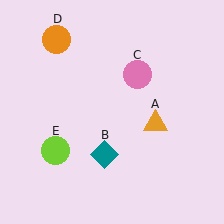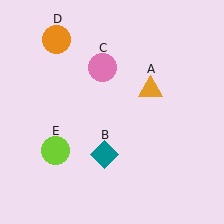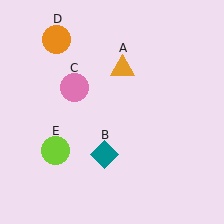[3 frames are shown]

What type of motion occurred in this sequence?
The orange triangle (object A), pink circle (object C) rotated counterclockwise around the center of the scene.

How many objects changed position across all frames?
2 objects changed position: orange triangle (object A), pink circle (object C).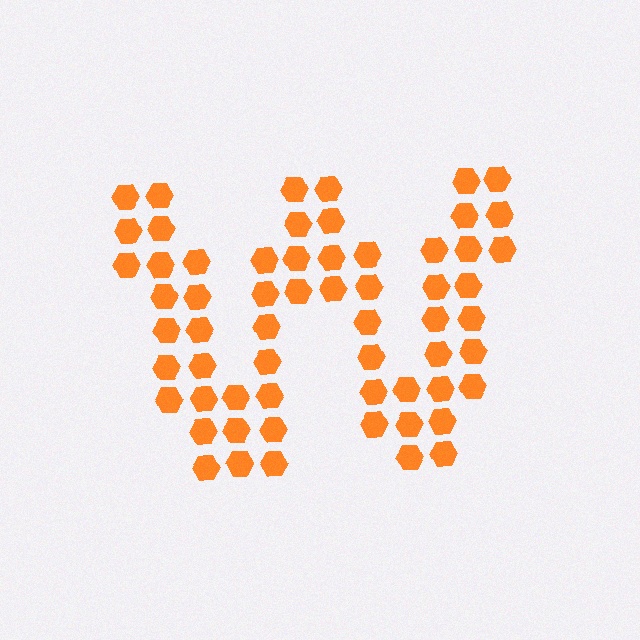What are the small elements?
The small elements are hexagons.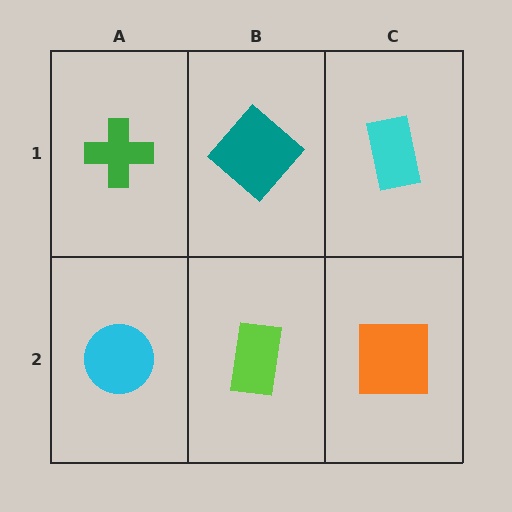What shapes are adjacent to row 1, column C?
An orange square (row 2, column C), a teal diamond (row 1, column B).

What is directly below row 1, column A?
A cyan circle.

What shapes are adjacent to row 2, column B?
A teal diamond (row 1, column B), a cyan circle (row 2, column A), an orange square (row 2, column C).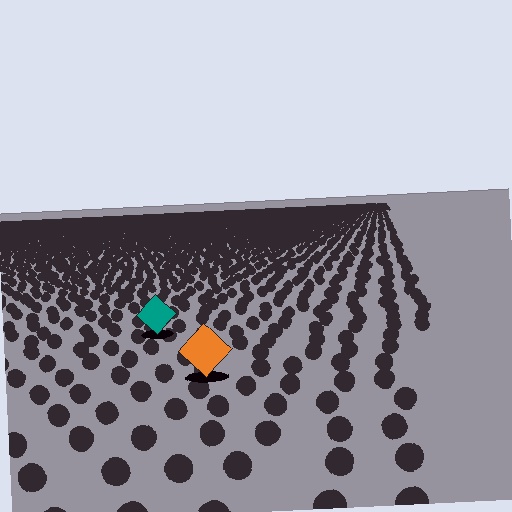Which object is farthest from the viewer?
The teal diamond is farthest from the viewer. It appears smaller and the ground texture around it is denser.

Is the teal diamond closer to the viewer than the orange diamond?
No. The orange diamond is closer — you can tell from the texture gradient: the ground texture is coarser near it.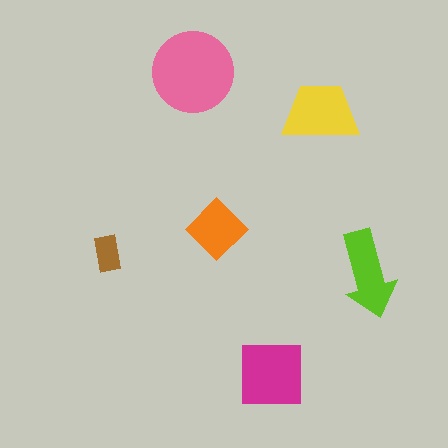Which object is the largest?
The pink circle.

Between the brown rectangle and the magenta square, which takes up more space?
The magenta square.